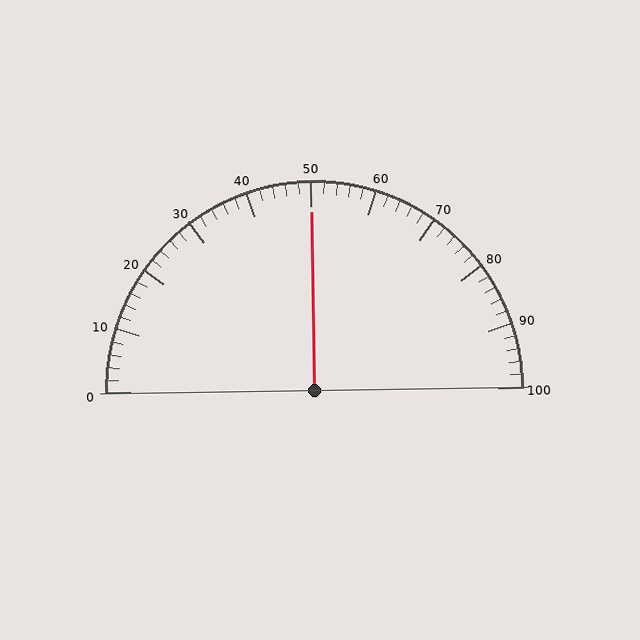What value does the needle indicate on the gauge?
The needle indicates approximately 50.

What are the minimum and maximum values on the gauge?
The gauge ranges from 0 to 100.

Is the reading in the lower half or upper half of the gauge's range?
The reading is in the upper half of the range (0 to 100).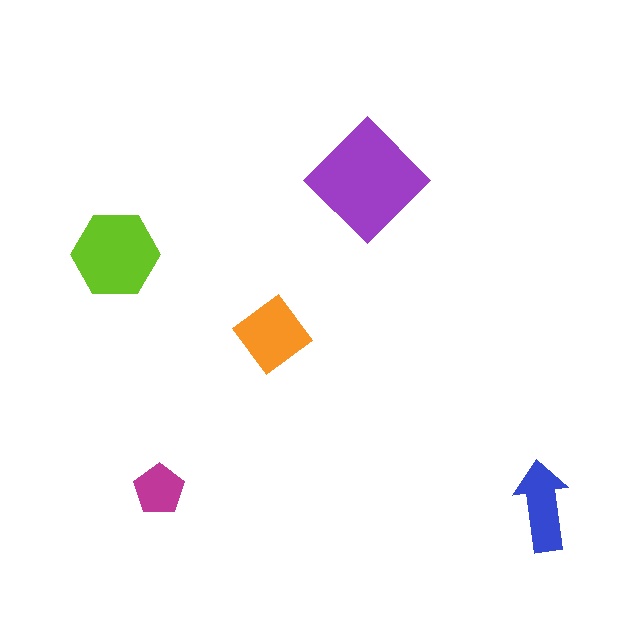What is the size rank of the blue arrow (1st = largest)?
4th.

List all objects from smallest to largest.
The magenta pentagon, the blue arrow, the orange diamond, the lime hexagon, the purple diamond.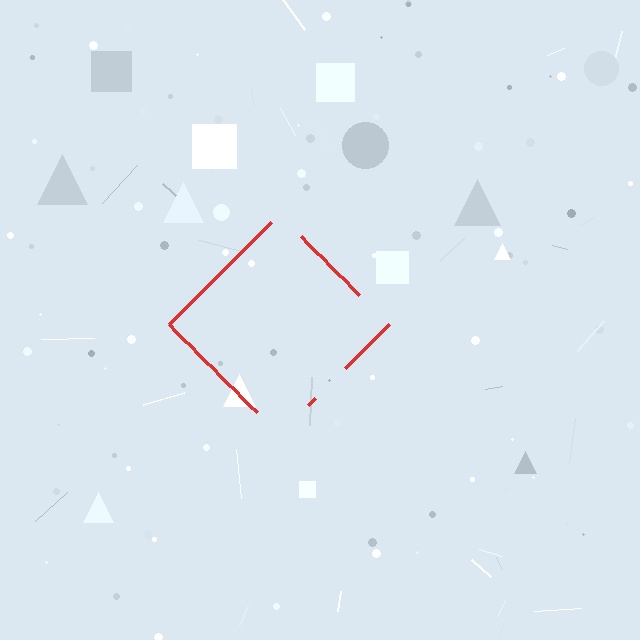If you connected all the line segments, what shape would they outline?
They would outline a diamond.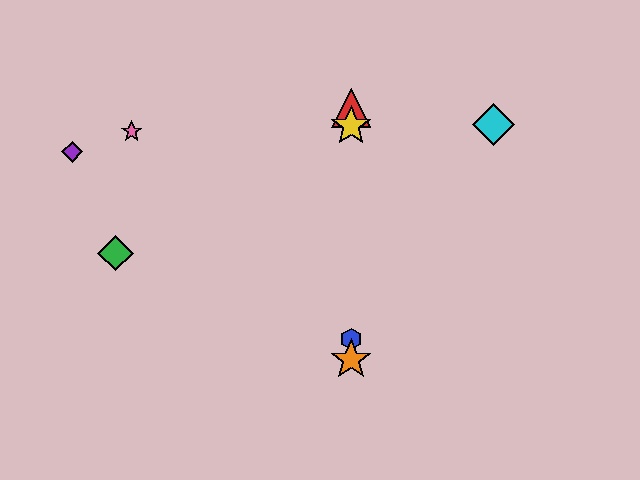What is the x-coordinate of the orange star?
The orange star is at x≈351.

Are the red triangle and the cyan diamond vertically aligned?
No, the red triangle is at x≈351 and the cyan diamond is at x≈493.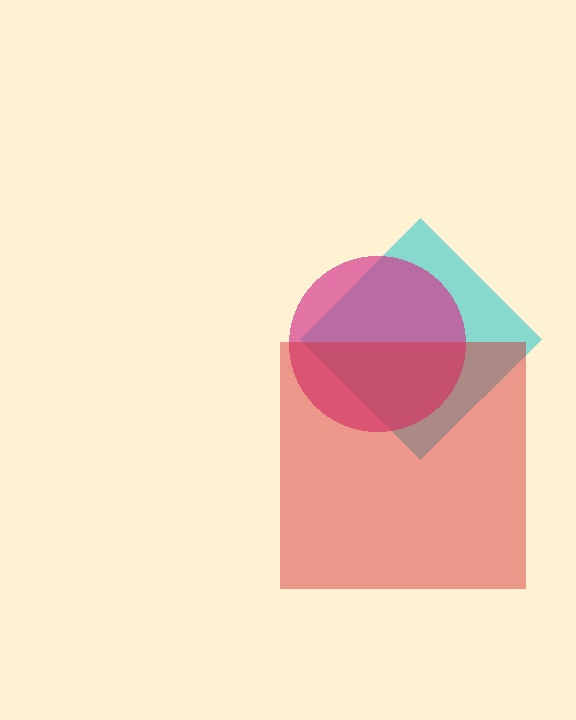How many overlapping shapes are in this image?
There are 3 overlapping shapes in the image.